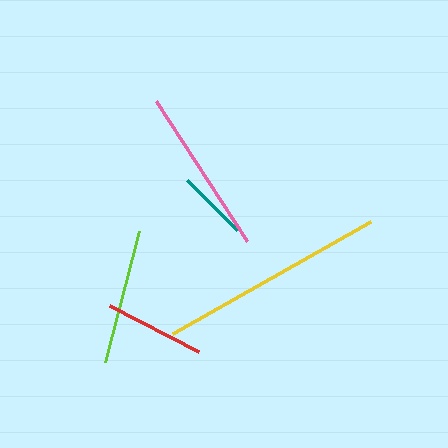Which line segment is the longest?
The yellow line is the longest at approximately 228 pixels.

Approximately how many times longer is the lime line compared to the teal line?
The lime line is approximately 1.9 times the length of the teal line.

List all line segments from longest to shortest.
From longest to shortest: yellow, pink, lime, red, teal.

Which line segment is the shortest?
The teal line is the shortest at approximately 71 pixels.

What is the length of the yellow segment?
The yellow segment is approximately 228 pixels long.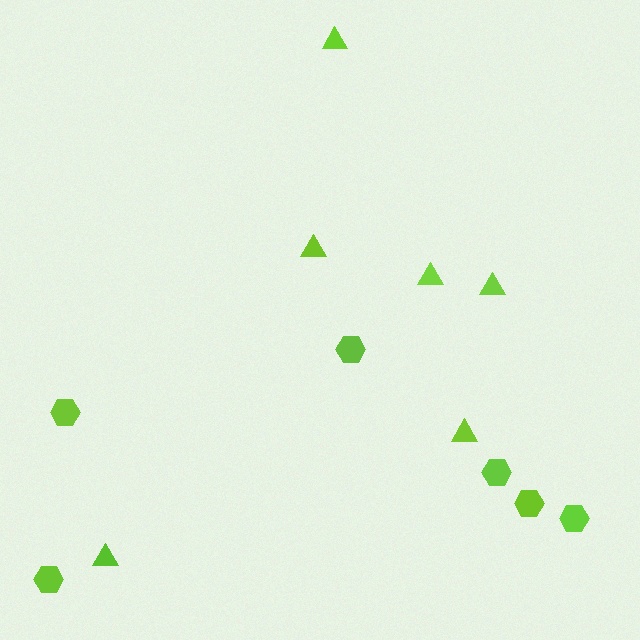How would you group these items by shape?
There are 2 groups: one group of triangles (6) and one group of hexagons (6).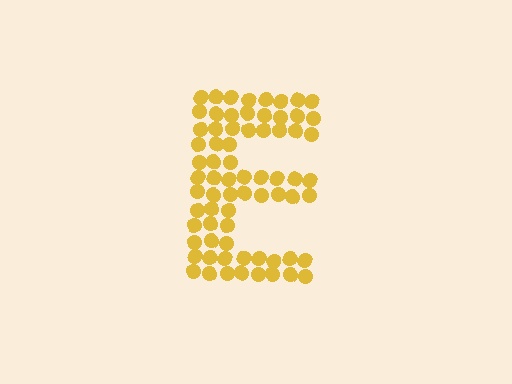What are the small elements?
The small elements are circles.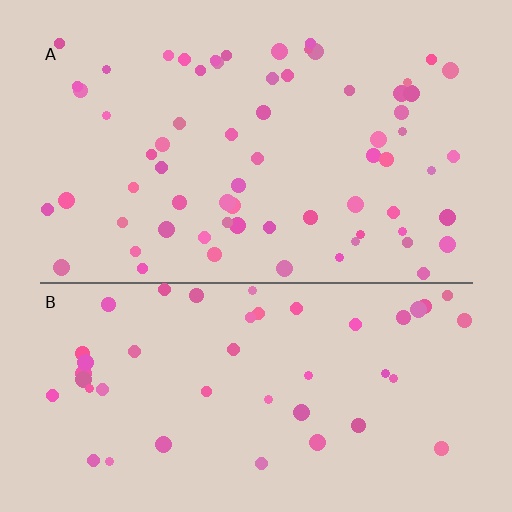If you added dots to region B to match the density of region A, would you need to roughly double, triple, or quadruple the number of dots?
Approximately double.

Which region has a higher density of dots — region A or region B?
A (the top).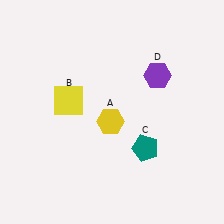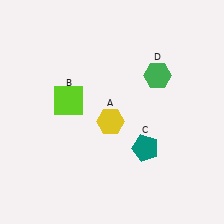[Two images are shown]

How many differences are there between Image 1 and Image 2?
There are 2 differences between the two images.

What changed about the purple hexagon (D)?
In Image 1, D is purple. In Image 2, it changed to green.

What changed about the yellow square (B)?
In Image 1, B is yellow. In Image 2, it changed to lime.